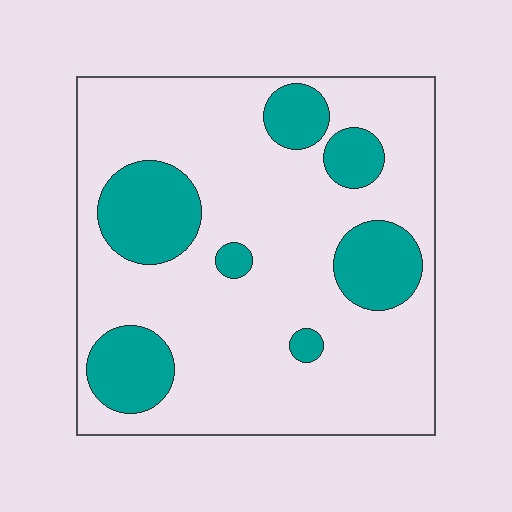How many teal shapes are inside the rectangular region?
7.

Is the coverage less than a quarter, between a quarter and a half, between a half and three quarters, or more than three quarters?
Less than a quarter.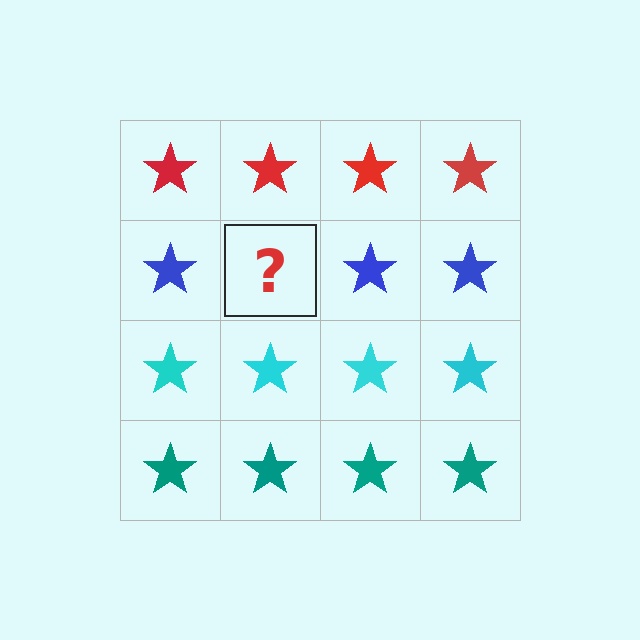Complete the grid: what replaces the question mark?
The question mark should be replaced with a blue star.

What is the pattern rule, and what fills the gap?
The rule is that each row has a consistent color. The gap should be filled with a blue star.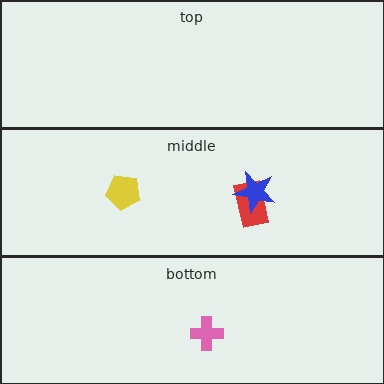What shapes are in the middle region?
The yellow pentagon, the red rectangle, the blue star.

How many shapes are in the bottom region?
1.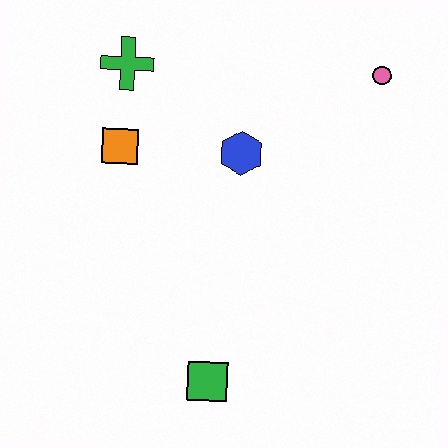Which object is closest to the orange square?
The green cross is closest to the orange square.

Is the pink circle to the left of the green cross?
No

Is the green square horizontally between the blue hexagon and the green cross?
Yes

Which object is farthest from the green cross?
The green square is farthest from the green cross.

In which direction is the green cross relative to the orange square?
The green cross is above the orange square.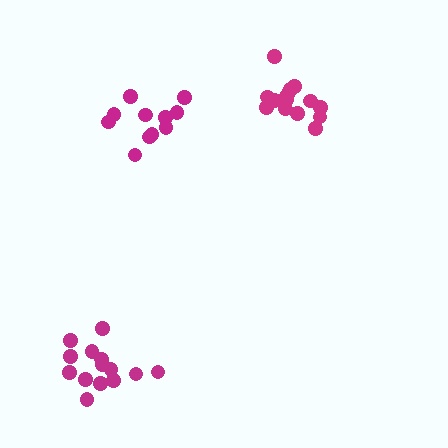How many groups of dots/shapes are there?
There are 3 groups.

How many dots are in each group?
Group 1: 14 dots, Group 2: 11 dots, Group 3: 15 dots (40 total).